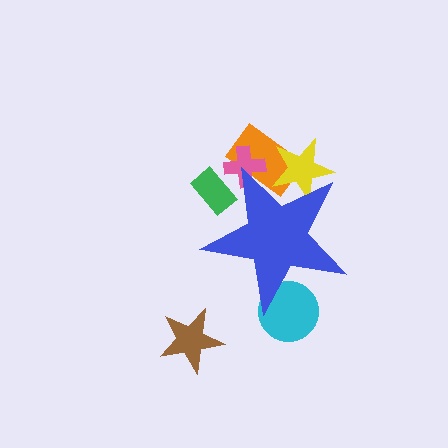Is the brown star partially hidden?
No, the brown star is fully visible.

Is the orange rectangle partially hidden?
Yes, the orange rectangle is partially hidden behind the blue star.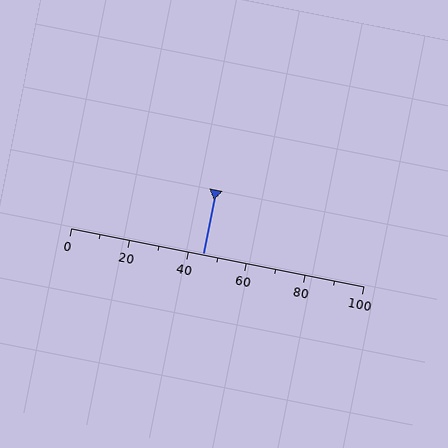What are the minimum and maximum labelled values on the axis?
The axis runs from 0 to 100.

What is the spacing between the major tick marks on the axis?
The major ticks are spaced 20 apart.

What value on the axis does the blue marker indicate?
The marker indicates approximately 45.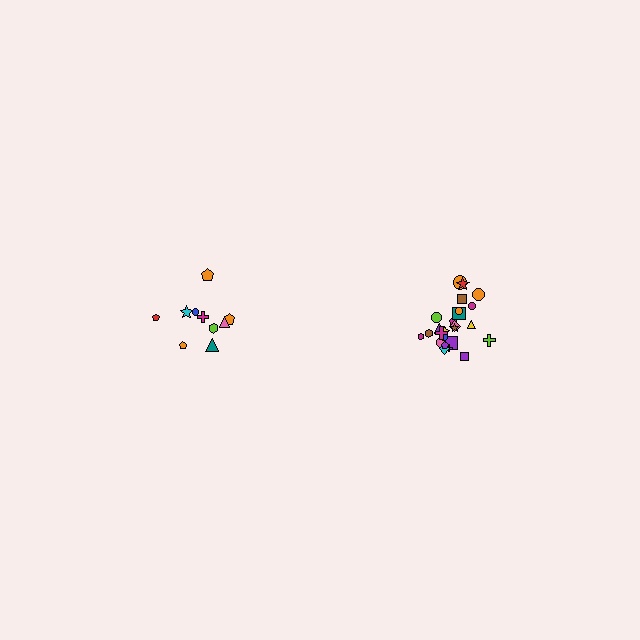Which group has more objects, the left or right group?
The right group.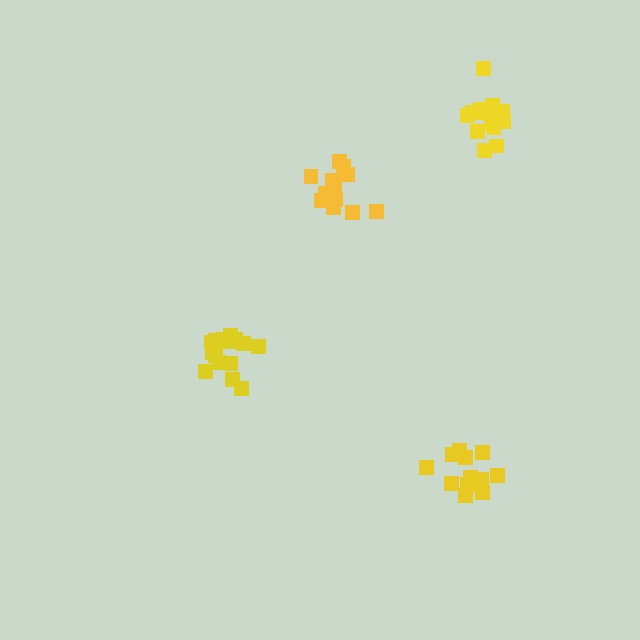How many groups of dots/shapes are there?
There are 4 groups.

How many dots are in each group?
Group 1: 13 dots, Group 2: 18 dots, Group 3: 12 dots, Group 4: 15 dots (58 total).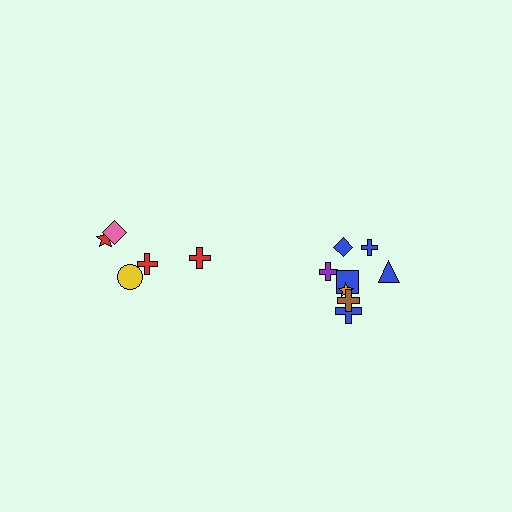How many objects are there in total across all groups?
There are 13 objects.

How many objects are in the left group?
There are 5 objects.